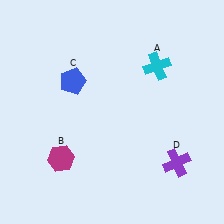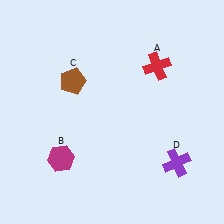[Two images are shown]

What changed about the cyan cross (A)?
In Image 1, A is cyan. In Image 2, it changed to red.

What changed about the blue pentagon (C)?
In Image 1, C is blue. In Image 2, it changed to brown.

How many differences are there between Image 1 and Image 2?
There are 2 differences between the two images.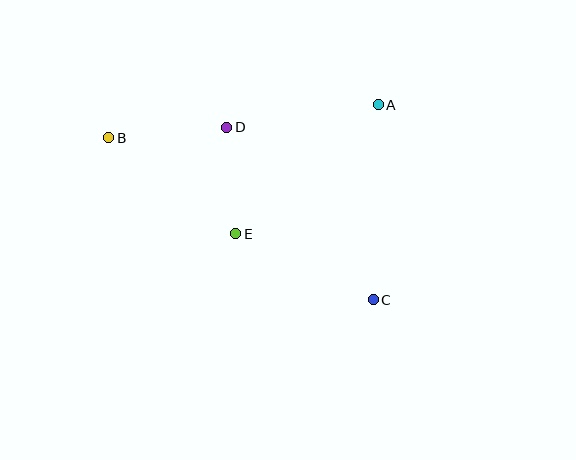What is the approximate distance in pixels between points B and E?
The distance between B and E is approximately 159 pixels.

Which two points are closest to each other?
Points D and E are closest to each other.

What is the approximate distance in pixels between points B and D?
The distance between B and D is approximately 118 pixels.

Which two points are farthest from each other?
Points B and C are farthest from each other.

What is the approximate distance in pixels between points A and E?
The distance between A and E is approximately 193 pixels.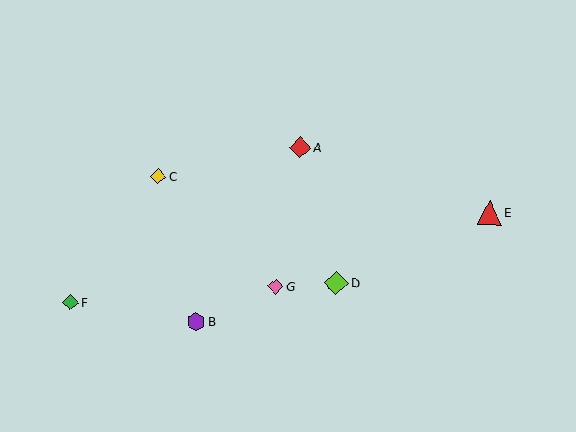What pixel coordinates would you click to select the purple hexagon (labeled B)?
Click at (196, 321) to select the purple hexagon B.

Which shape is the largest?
The red triangle (labeled E) is the largest.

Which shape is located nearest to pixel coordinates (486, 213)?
The red triangle (labeled E) at (489, 213) is nearest to that location.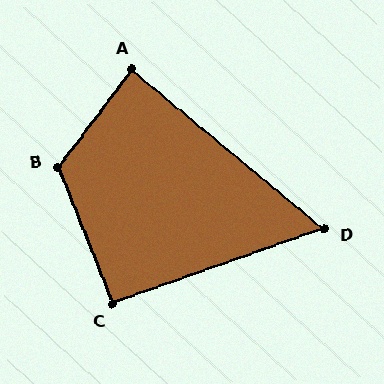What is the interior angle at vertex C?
Approximately 93 degrees (approximately right).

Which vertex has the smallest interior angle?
D, at approximately 59 degrees.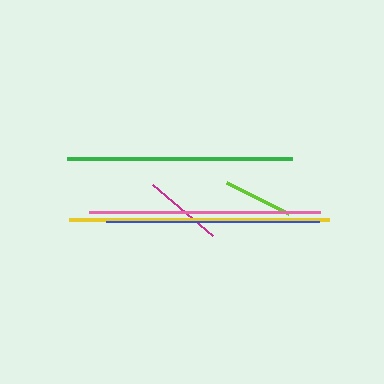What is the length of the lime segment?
The lime segment is approximately 69 pixels long.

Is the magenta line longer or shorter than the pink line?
The pink line is longer than the magenta line.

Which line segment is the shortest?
The lime line is the shortest at approximately 69 pixels.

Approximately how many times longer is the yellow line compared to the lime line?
The yellow line is approximately 3.8 times the length of the lime line.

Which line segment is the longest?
The yellow line is the longest at approximately 261 pixels.